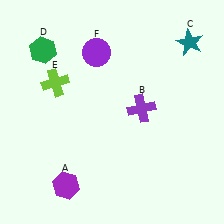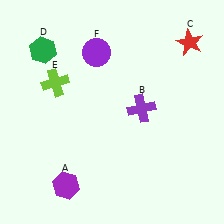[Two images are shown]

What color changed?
The star (C) changed from teal in Image 1 to red in Image 2.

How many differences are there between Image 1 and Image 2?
There is 1 difference between the two images.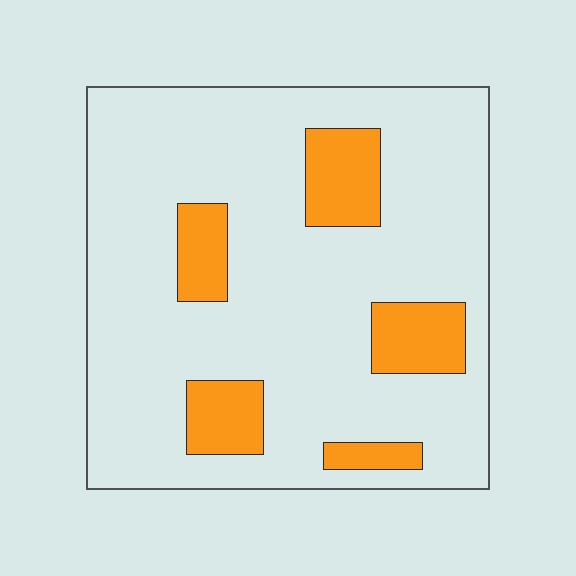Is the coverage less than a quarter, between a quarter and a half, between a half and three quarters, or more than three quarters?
Less than a quarter.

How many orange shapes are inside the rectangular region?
5.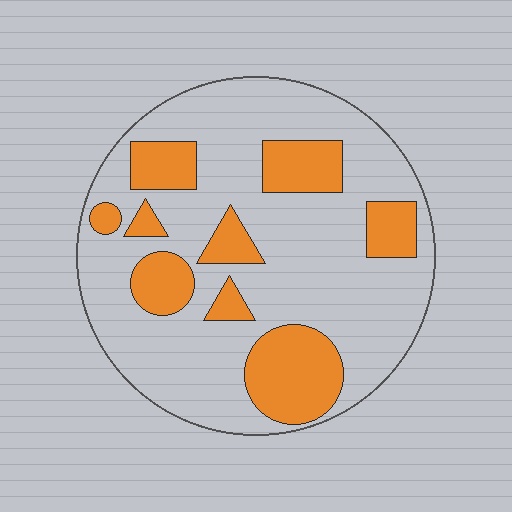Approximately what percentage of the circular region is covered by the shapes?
Approximately 25%.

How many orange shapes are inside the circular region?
9.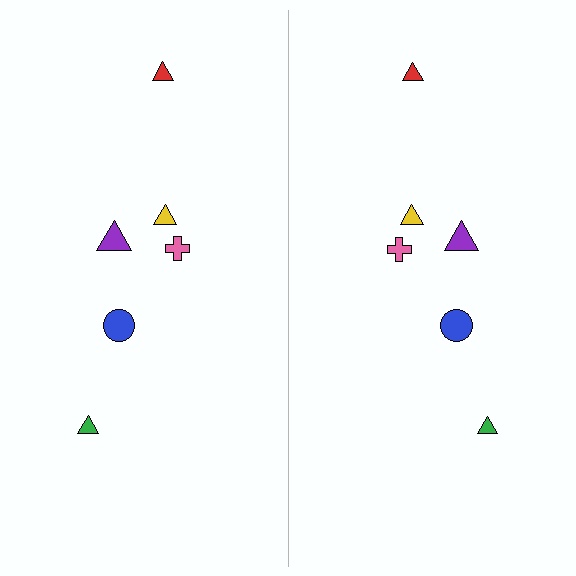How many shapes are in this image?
There are 12 shapes in this image.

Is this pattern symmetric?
Yes, this pattern has bilateral (reflection) symmetry.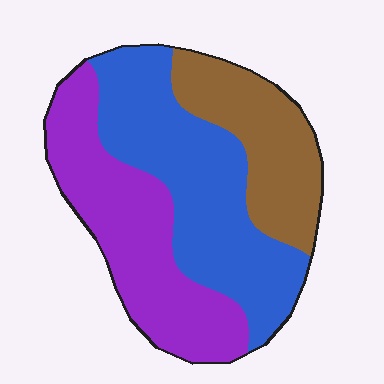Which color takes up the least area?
Brown, at roughly 25%.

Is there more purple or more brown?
Purple.